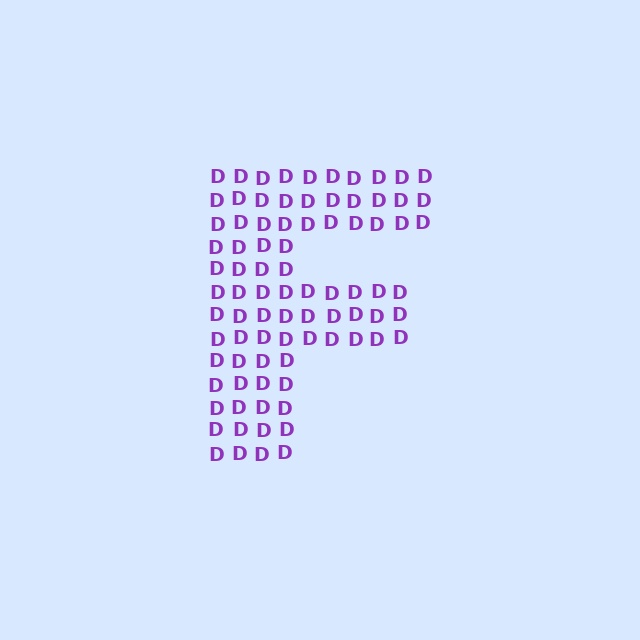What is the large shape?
The large shape is the letter F.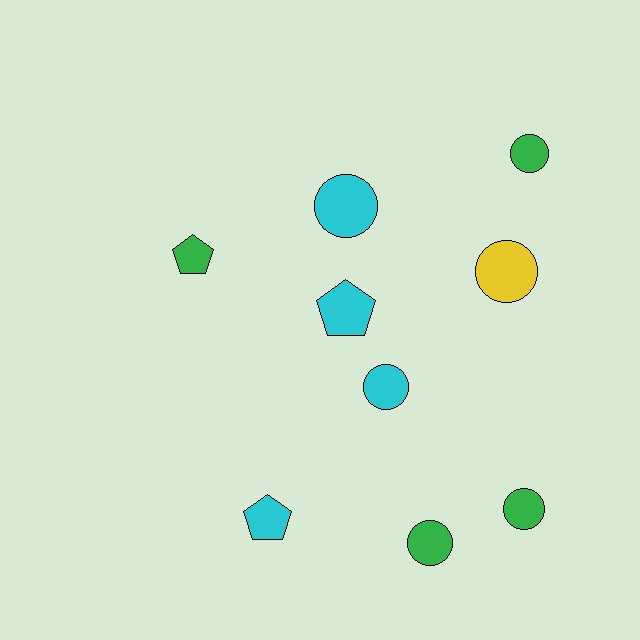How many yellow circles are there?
There is 1 yellow circle.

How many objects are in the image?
There are 9 objects.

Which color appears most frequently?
Cyan, with 4 objects.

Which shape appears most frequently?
Circle, with 6 objects.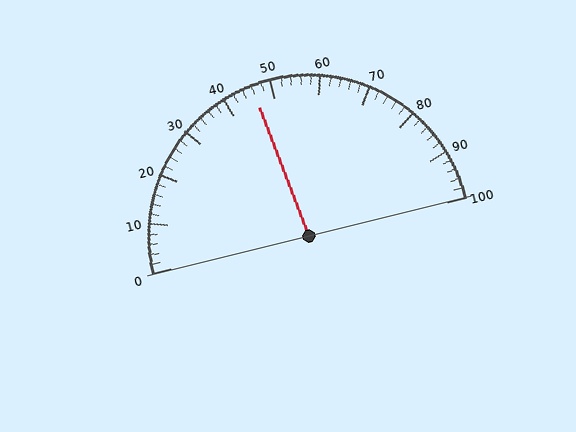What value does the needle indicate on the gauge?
The needle indicates approximately 46.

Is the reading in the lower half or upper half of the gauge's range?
The reading is in the lower half of the range (0 to 100).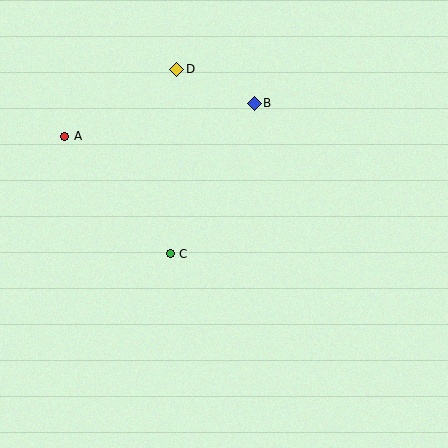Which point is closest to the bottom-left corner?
Point C is closest to the bottom-left corner.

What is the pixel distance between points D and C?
The distance between D and C is 185 pixels.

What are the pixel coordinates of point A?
Point A is at (65, 136).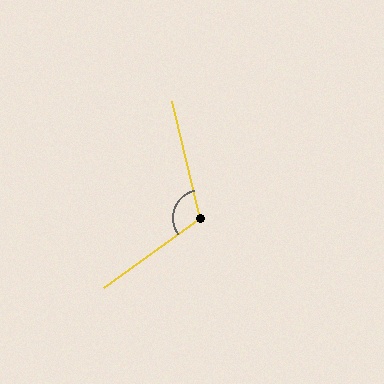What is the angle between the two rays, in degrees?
Approximately 112 degrees.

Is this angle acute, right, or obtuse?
It is obtuse.